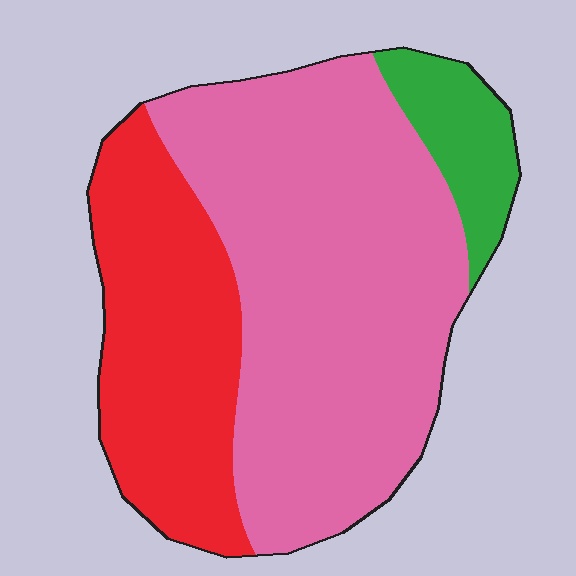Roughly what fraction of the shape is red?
Red covers 30% of the shape.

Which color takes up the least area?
Green, at roughly 10%.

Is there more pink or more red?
Pink.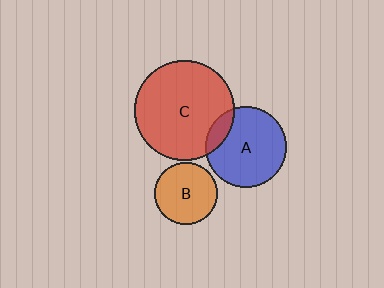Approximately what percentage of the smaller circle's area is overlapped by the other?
Approximately 15%.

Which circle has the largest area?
Circle C (red).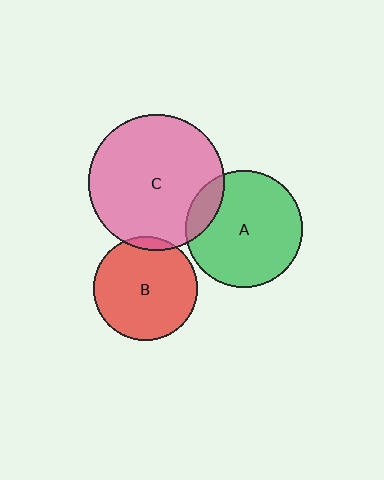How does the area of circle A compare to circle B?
Approximately 1.3 times.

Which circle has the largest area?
Circle C (pink).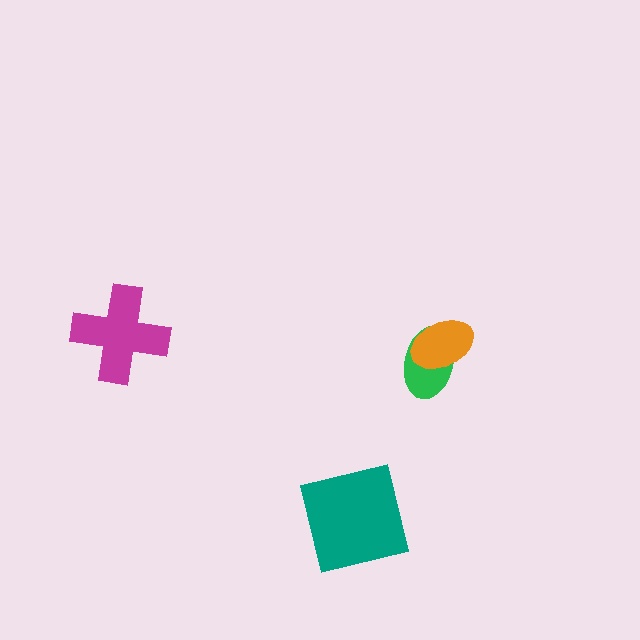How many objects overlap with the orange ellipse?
1 object overlaps with the orange ellipse.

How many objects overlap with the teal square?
0 objects overlap with the teal square.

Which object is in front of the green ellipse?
The orange ellipse is in front of the green ellipse.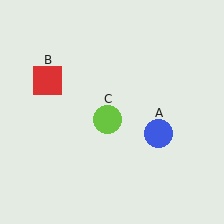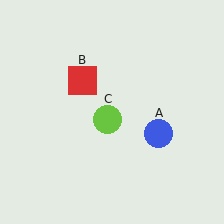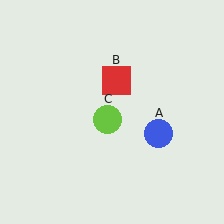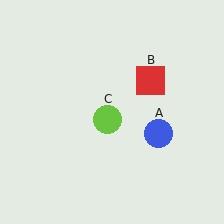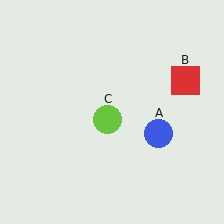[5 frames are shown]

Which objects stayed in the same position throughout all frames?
Blue circle (object A) and lime circle (object C) remained stationary.